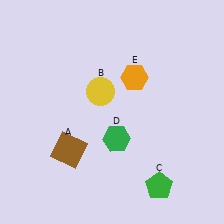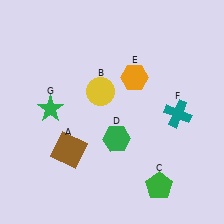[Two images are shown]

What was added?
A teal cross (F), a green star (G) were added in Image 2.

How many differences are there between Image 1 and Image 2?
There are 2 differences between the two images.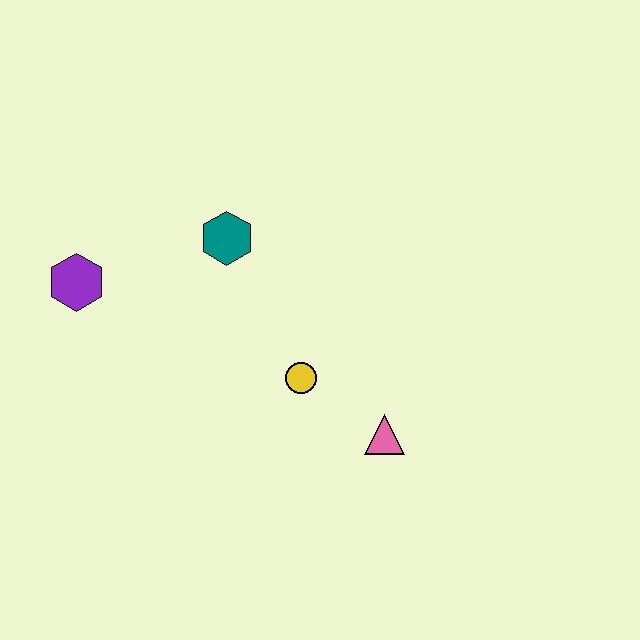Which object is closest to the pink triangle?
The yellow circle is closest to the pink triangle.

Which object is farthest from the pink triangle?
The purple hexagon is farthest from the pink triangle.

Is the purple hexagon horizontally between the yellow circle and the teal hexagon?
No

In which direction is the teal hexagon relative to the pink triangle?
The teal hexagon is above the pink triangle.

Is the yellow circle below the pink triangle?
No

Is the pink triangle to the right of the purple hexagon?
Yes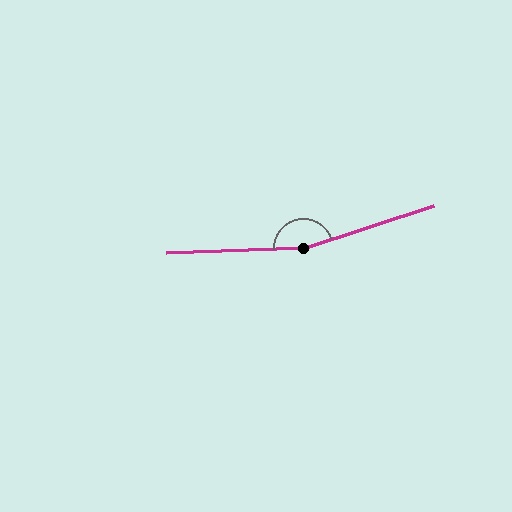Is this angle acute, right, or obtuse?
It is obtuse.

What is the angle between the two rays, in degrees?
Approximately 164 degrees.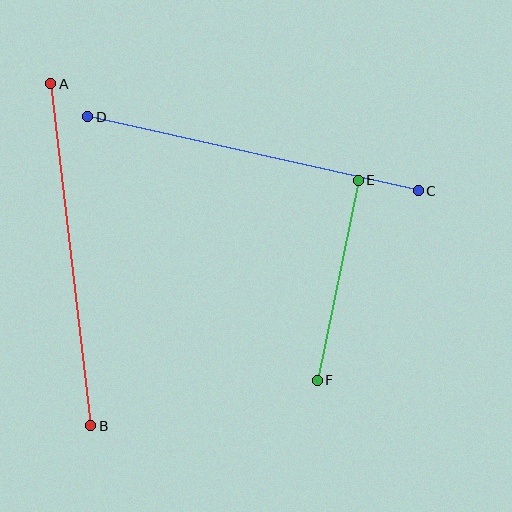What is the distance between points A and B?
The distance is approximately 344 pixels.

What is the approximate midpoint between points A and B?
The midpoint is at approximately (71, 255) pixels.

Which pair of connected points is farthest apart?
Points A and B are farthest apart.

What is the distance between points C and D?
The distance is approximately 339 pixels.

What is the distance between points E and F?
The distance is approximately 204 pixels.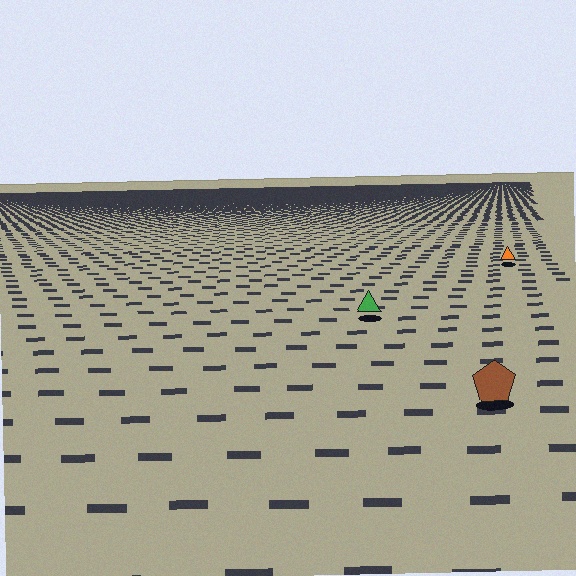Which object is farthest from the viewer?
The orange triangle is farthest from the viewer. It appears smaller and the ground texture around it is denser.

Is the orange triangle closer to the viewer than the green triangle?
No. The green triangle is closer — you can tell from the texture gradient: the ground texture is coarser near it.